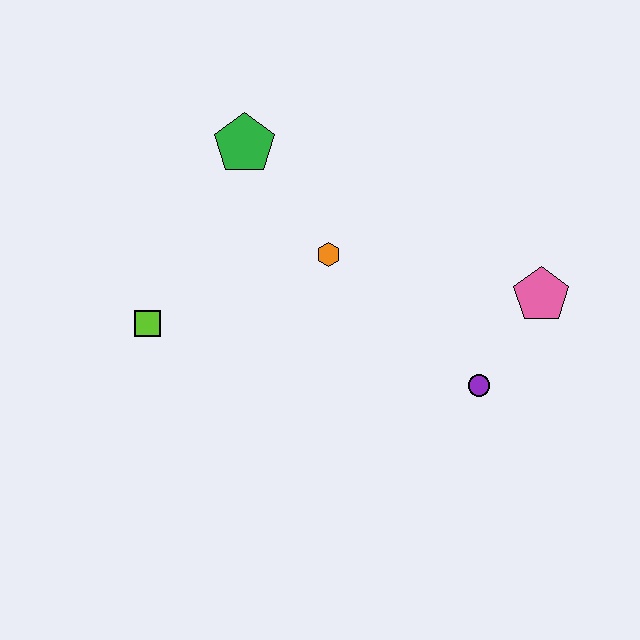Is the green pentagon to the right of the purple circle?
No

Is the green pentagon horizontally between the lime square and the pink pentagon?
Yes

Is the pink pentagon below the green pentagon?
Yes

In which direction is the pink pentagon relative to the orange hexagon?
The pink pentagon is to the right of the orange hexagon.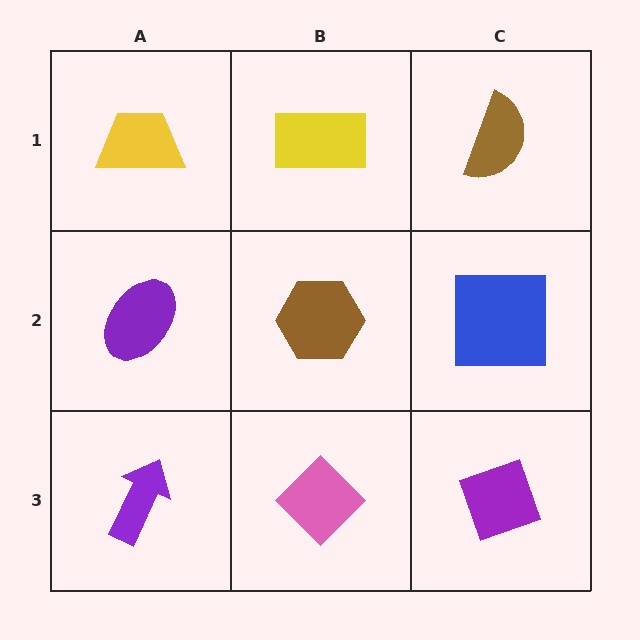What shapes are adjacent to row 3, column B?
A brown hexagon (row 2, column B), a purple arrow (row 3, column A), a purple diamond (row 3, column C).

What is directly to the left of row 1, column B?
A yellow trapezoid.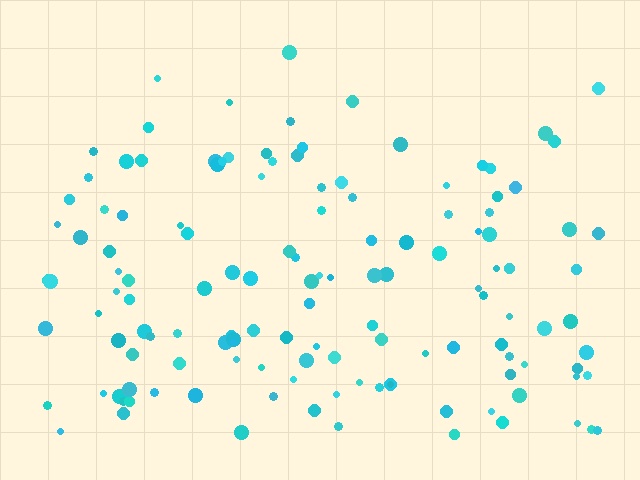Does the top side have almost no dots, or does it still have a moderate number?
Still a moderate number, just noticeably fewer than the bottom.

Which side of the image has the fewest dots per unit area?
The top.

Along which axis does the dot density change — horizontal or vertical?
Vertical.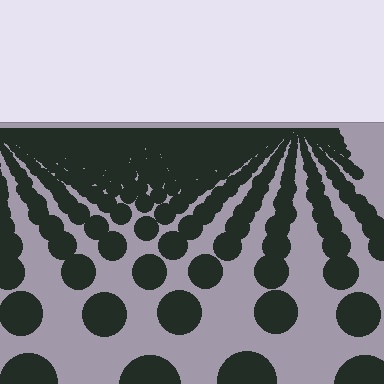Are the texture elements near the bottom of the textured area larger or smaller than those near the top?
Larger. Near the bottom, elements are closer to the viewer and appear at a bigger on-screen size.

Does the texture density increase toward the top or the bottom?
Density increases toward the top.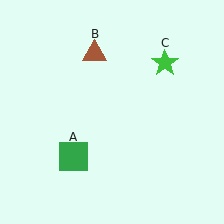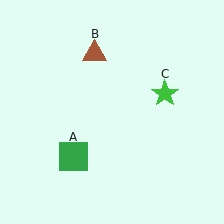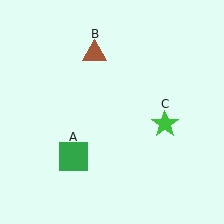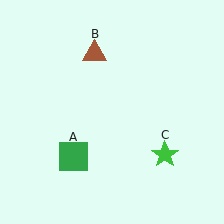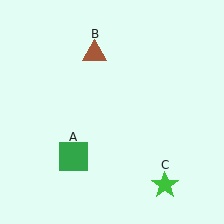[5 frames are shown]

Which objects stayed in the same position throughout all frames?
Green square (object A) and brown triangle (object B) remained stationary.